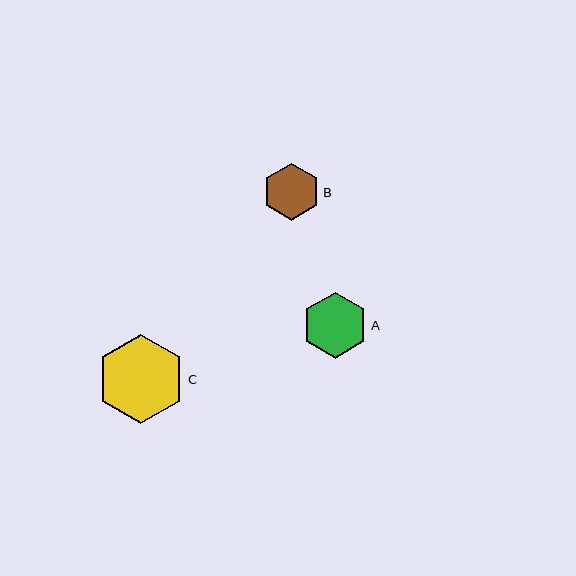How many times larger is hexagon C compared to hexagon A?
Hexagon C is approximately 1.4 times the size of hexagon A.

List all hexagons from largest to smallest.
From largest to smallest: C, A, B.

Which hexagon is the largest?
Hexagon C is the largest with a size of approximately 89 pixels.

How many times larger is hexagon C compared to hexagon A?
Hexagon C is approximately 1.4 times the size of hexagon A.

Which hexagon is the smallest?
Hexagon B is the smallest with a size of approximately 57 pixels.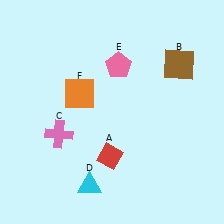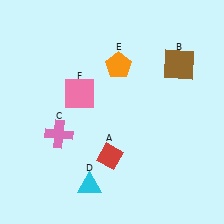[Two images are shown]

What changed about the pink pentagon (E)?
In Image 1, E is pink. In Image 2, it changed to orange.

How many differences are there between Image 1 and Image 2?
There are 2 differences between the two images.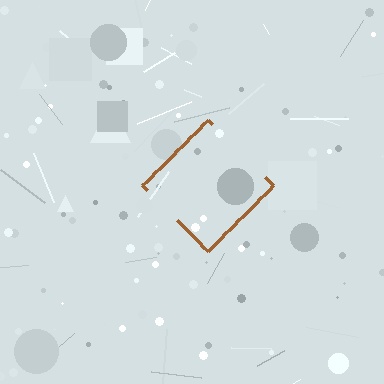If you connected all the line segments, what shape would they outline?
They would outline a diamond.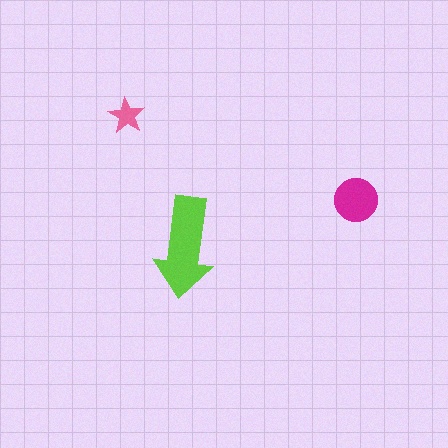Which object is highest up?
The pink star is topmost.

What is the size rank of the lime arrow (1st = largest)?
1st.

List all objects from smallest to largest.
The pink star, the magenta circle, the lime arrow.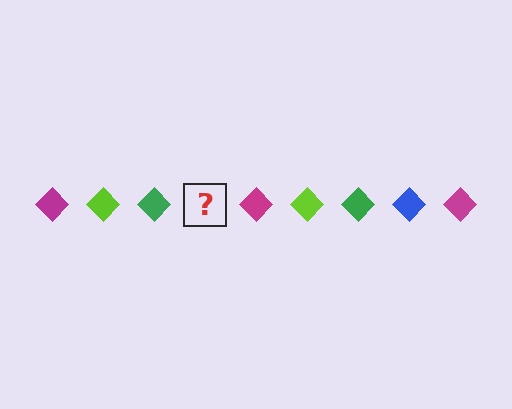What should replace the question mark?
The question mark should be replaced with a blue diamond.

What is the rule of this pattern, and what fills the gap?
The rule is that the pattern cycles through magenta, lime, green, blue diamonds. The gap should be filled with a blue diamond.